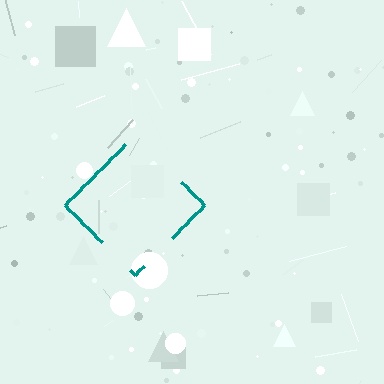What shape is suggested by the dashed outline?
The dashed outline suggests a diamond.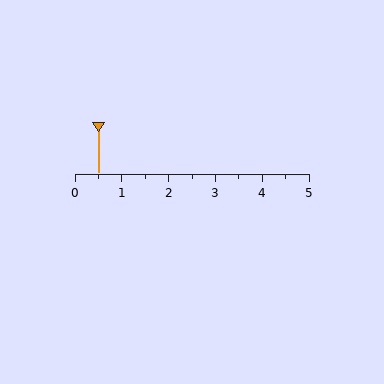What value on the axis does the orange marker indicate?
The marker indicates approximately 0.5.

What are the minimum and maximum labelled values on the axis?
The axis runs from 0 to 5.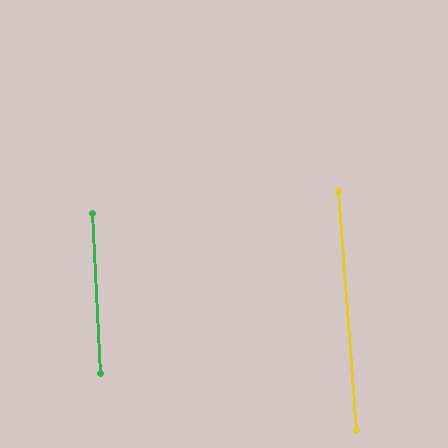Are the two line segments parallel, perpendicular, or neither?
Parallel — their directions differ by only 1.5°.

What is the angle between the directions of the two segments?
Approximately 1 degree.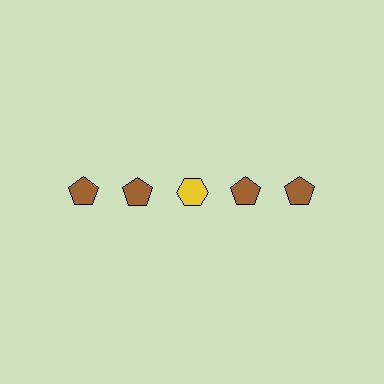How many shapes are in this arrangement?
There are 5 shapes arranged in a grid pattern.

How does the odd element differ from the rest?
It differs in both color (yellow instead of brown) and shape (hexagon instead of pentagon).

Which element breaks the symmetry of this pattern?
The yellow hexagon in the top row, center column breaks the symmetry. All other shapes are brown pentagons.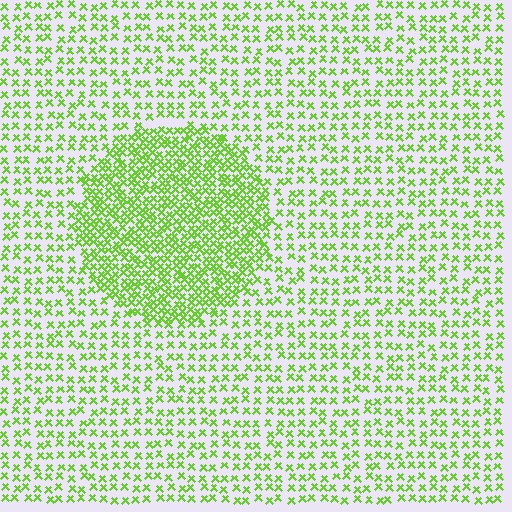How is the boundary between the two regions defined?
The boundary is defined by a change in element density (approximately 2.1x ratio). All elements are the same color, size, and shape.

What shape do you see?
I see a circle.